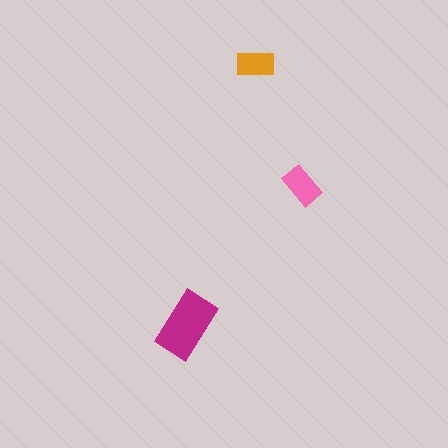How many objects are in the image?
There are 3 objects in the image.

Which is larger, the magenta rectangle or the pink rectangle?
The magenta one.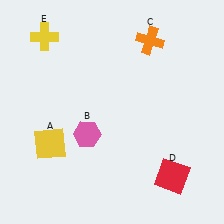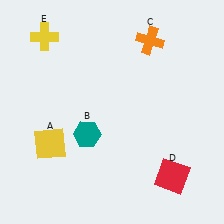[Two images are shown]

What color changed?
The hexagon (B) changed from pink in Image 1 to teal in Image 2.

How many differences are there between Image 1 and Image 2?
There is 1 difference between the two images.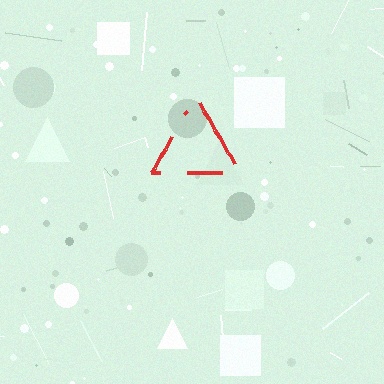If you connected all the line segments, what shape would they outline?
They would outline a triangle.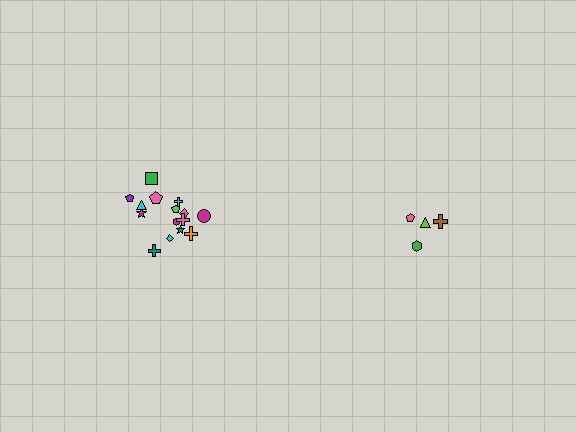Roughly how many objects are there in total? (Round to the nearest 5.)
Roughly 20 objects in total.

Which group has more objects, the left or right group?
The left group.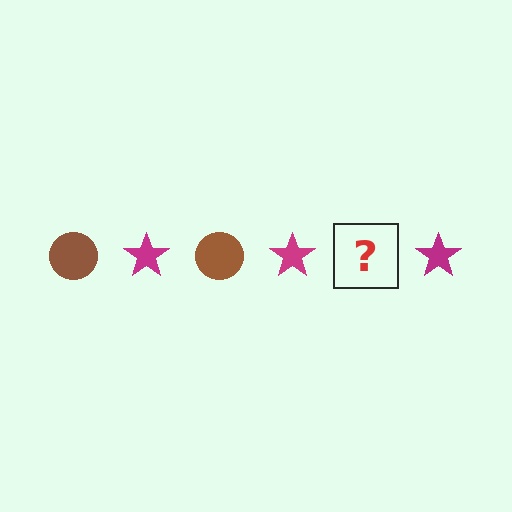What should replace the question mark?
The question mark should be replaced with a brown circle.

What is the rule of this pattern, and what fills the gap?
The rule is that the pattern alternates between brown circle and magenta star. The gap should be filled with a brown circle.